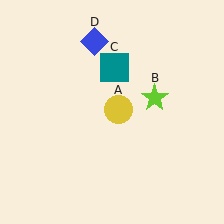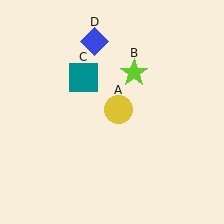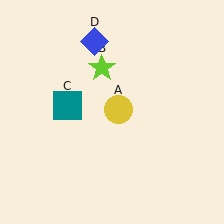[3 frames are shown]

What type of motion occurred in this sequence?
The lime star (object B), teal square (object C) rotated counterclockwise around the center of the scene.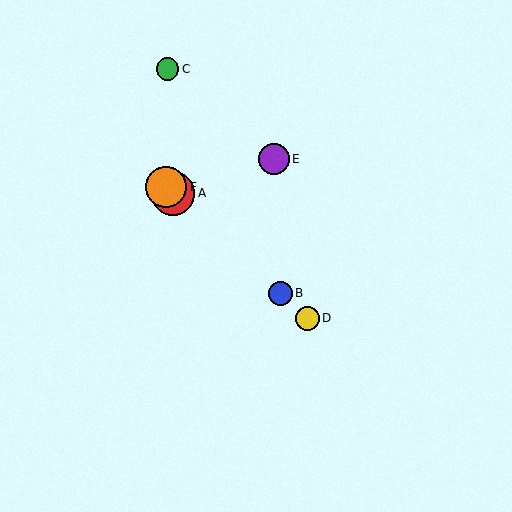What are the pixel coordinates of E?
Object E is at (274, 159).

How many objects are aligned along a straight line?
4 objects (A, B, D, F) are aligned along a straight line.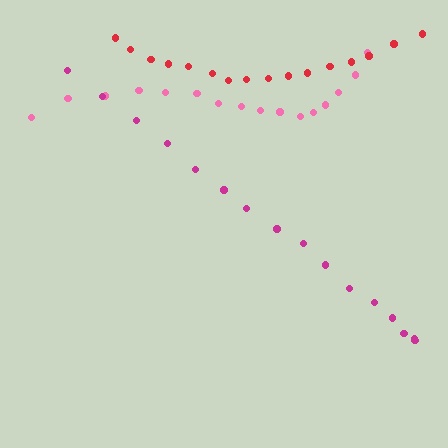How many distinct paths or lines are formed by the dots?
There are 3 distinct paths.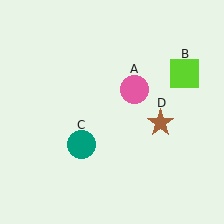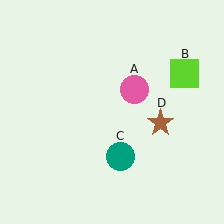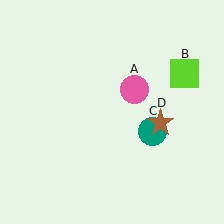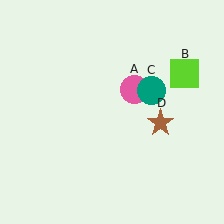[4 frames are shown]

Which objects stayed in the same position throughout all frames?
Pink circle (object A) and lime square (object B) and brown star (object D) remained stationary.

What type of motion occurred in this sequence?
The teal circle (object C) rotated counterclockwise around the center of the scene.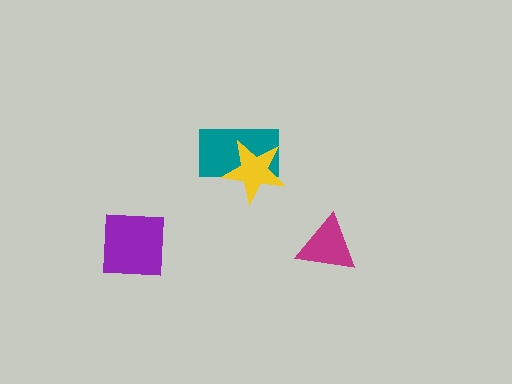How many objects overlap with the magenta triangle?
0 objects overlap with the magenta triangle.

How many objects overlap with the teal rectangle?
1 object overlaps with the teal rectangle.